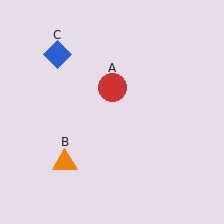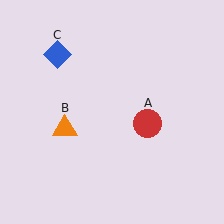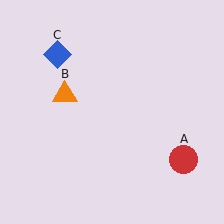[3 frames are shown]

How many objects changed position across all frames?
2 objects changed position: red circle (object A), orange triangle (object B).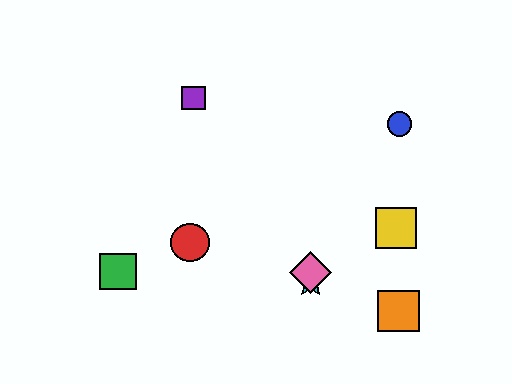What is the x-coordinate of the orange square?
The orange square is at x≈398.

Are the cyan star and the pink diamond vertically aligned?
Yes, both are at x≈311.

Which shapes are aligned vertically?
The cyan star, the pink diamond are aligned vertically.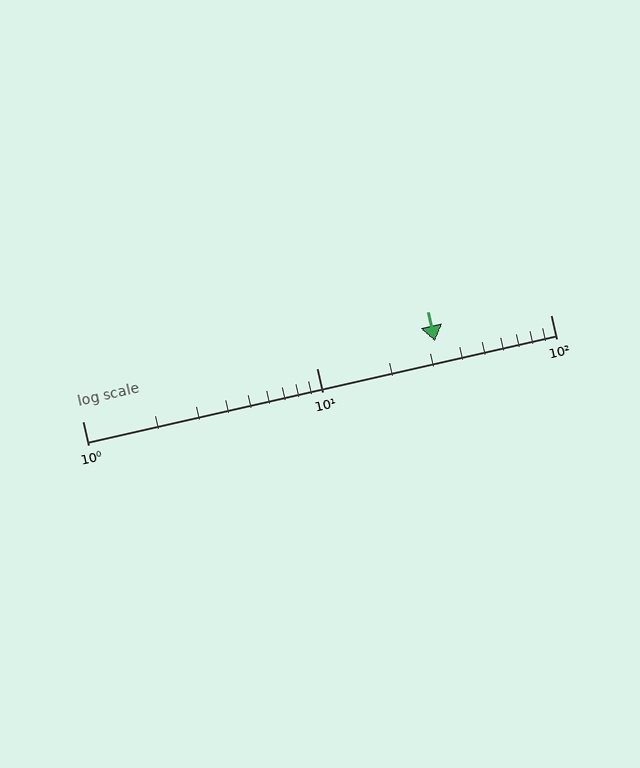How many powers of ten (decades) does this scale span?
The scale spans 2 decades, from 1 to 100.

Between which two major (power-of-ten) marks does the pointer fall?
The pointer is between 10 and 100.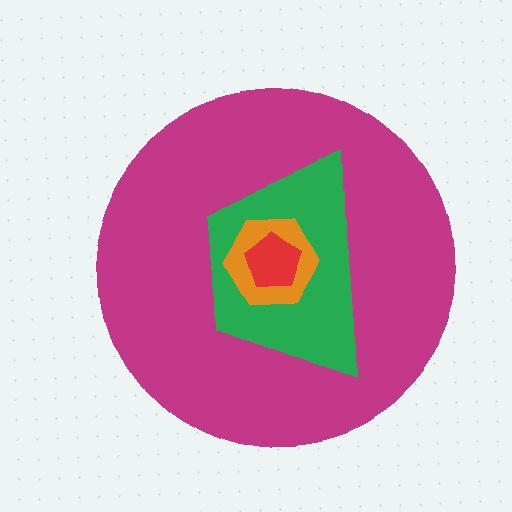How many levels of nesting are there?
4.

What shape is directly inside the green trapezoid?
The orange hexagon.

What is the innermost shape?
The red pentagon.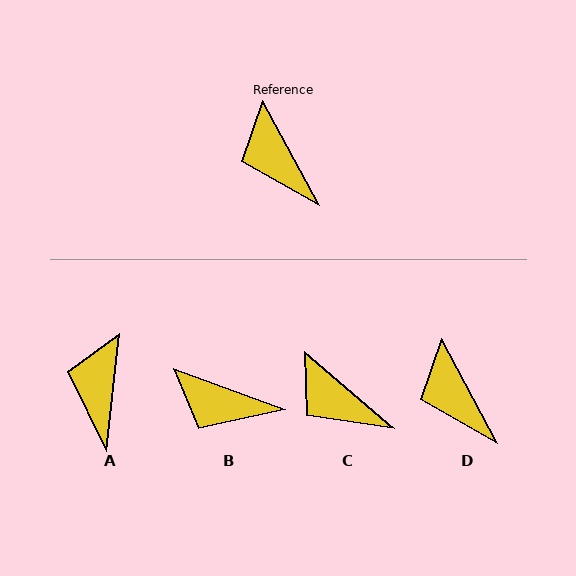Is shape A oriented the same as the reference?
No, it is off by about 35 degrees.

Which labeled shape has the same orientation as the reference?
D.